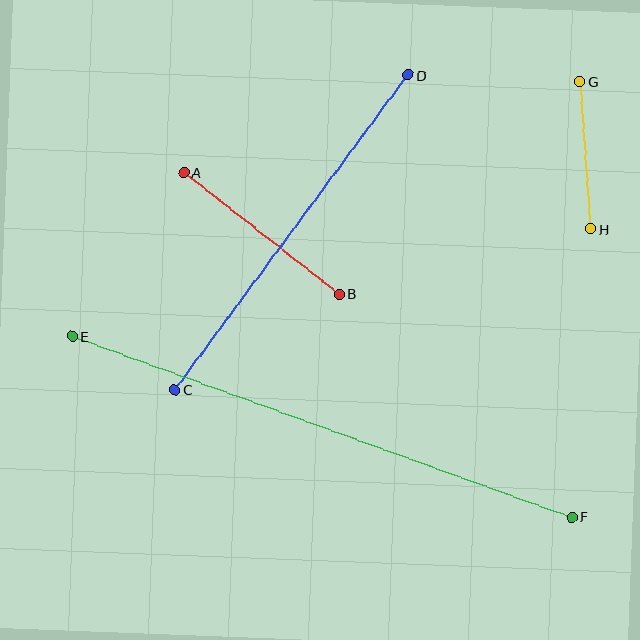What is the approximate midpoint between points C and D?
The midpoint is at approximately (292, 232) pixels.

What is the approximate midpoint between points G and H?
The midpoint is at approximately (585, 155) pixels.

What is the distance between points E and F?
The distance is approximately 531 pixels.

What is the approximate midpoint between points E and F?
The midpoint is at approximately (322, 427) pixels.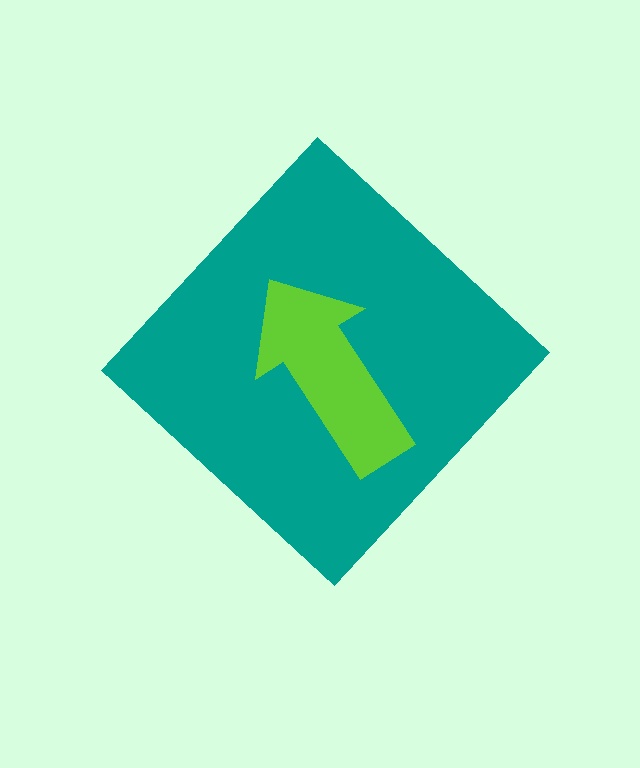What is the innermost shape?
The lime arrow.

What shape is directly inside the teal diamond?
The lime arrow.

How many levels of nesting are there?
2.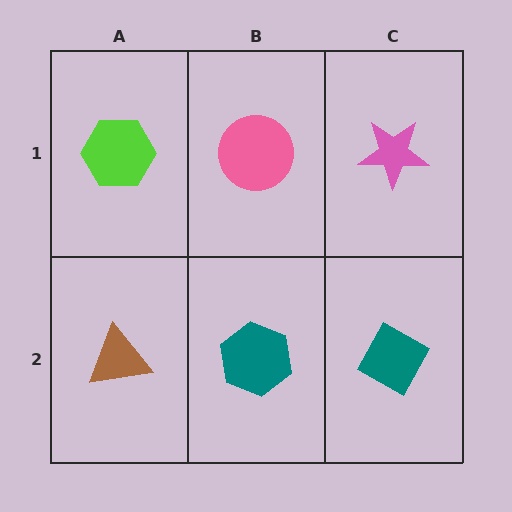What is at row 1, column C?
A pink star.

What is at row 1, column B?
A pink circle.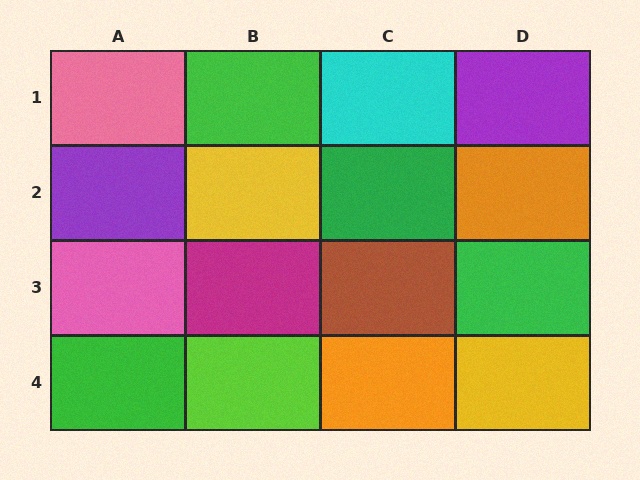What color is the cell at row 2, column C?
Green.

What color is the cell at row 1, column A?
Pink.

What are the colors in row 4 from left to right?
Green, lime, orange, yellow.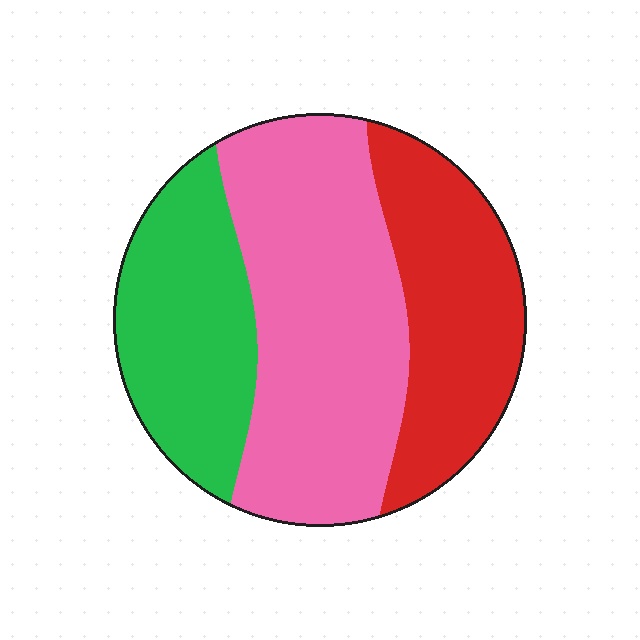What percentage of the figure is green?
Green takes up about one quarter (1/4) of the figure.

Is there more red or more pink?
Pink.